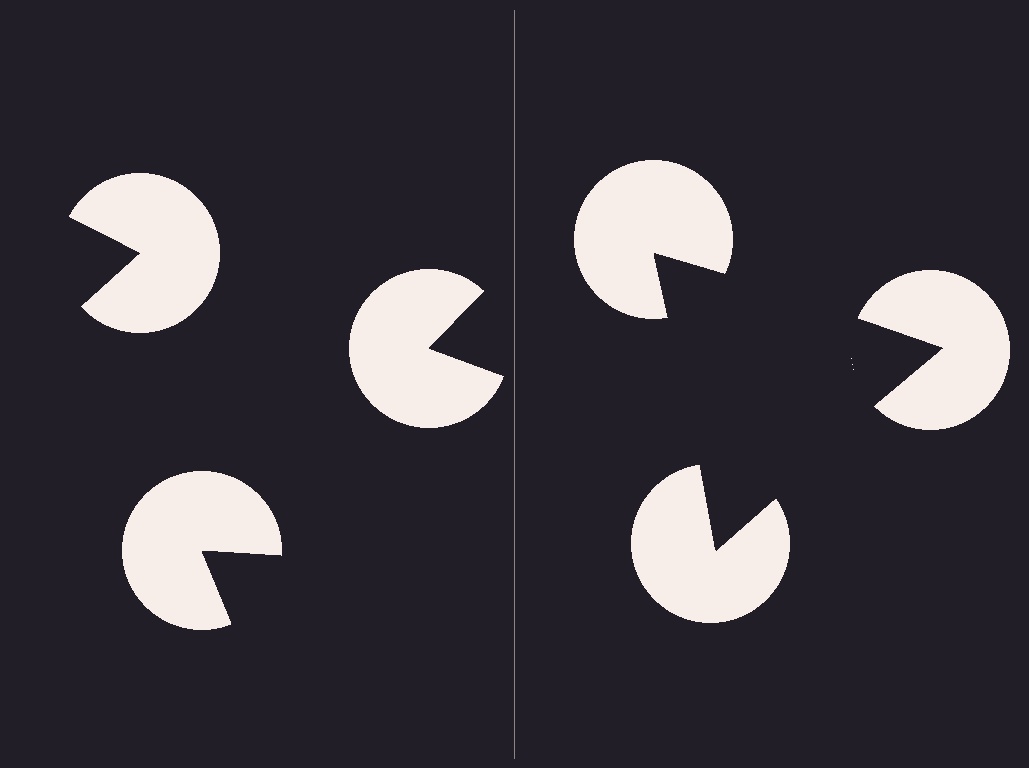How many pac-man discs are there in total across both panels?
6 — 3 on each side.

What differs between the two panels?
The pac-man discs are positioned identically on both sides; only the wedge orientations differ. On the right they align to a triangle; on the left they are misaligned.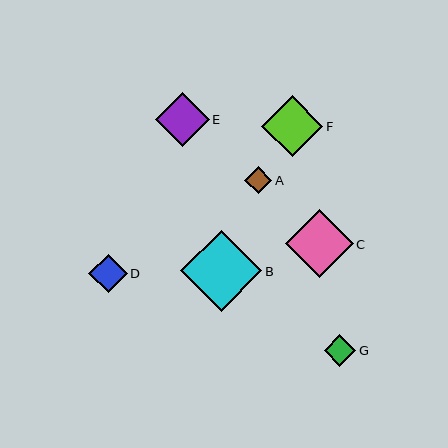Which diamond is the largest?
Diamond B is the largest with a size of approximately 81 pixels.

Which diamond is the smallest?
Diamond A is the smallest with a size of approximately 27 pixels.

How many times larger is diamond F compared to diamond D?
Diamond F is approximately 1.6 times the size of diamond D.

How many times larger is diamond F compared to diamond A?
Diamond F is approximately 2.3 times the size of diamond A.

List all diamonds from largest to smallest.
From largest to smallest: B, C, F, E, D, G, A.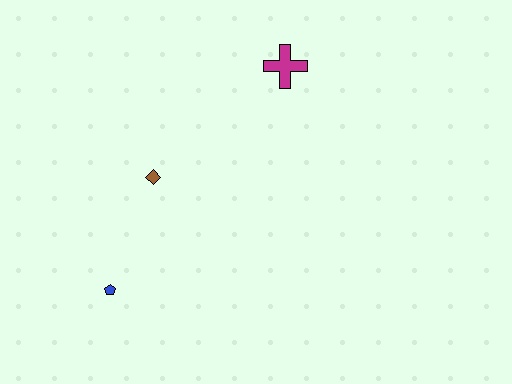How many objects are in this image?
There are 3 objects.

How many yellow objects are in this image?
There are no yellow objects.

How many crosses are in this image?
There is 1 cross.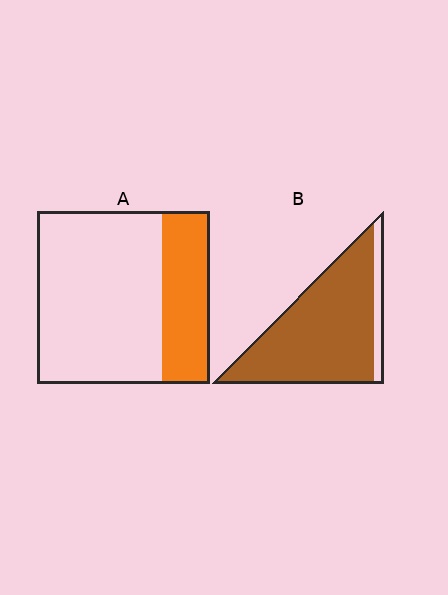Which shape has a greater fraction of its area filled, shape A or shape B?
Shape B.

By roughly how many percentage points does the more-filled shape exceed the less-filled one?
By roughly 60 percentage points (B over A).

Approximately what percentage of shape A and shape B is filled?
A is approximately 30% and B is approximately 90%.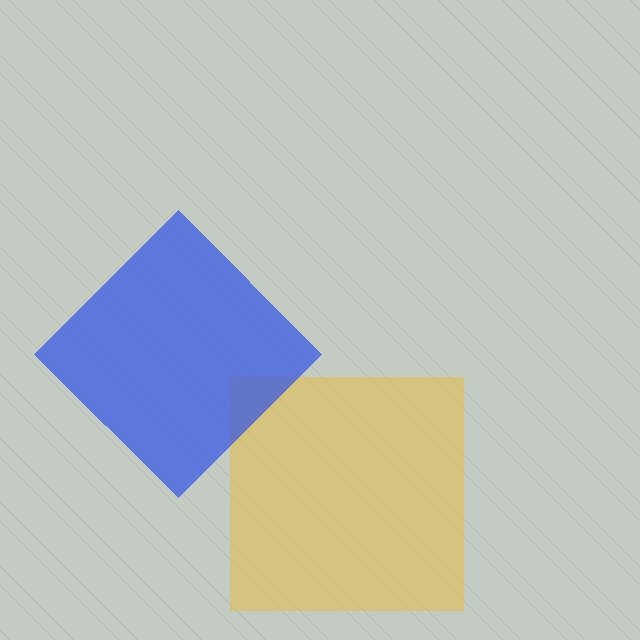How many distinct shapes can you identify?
There are 2 distinct shapes: a yellow square, a blue diamond.